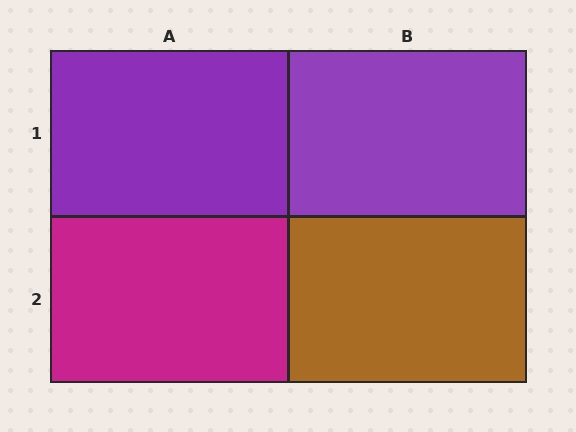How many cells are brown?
1 cell is brown.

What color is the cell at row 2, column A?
Magenta.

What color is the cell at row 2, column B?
Brown.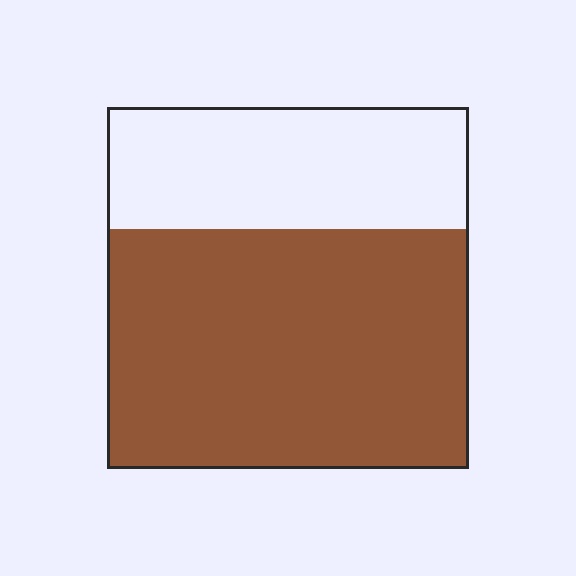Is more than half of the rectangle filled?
Yes.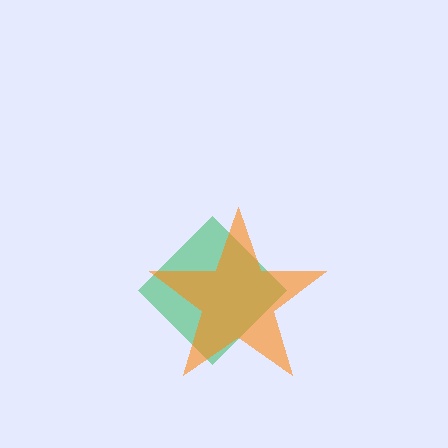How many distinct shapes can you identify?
There are 2 distinct shapes: a green diamond, an orange star.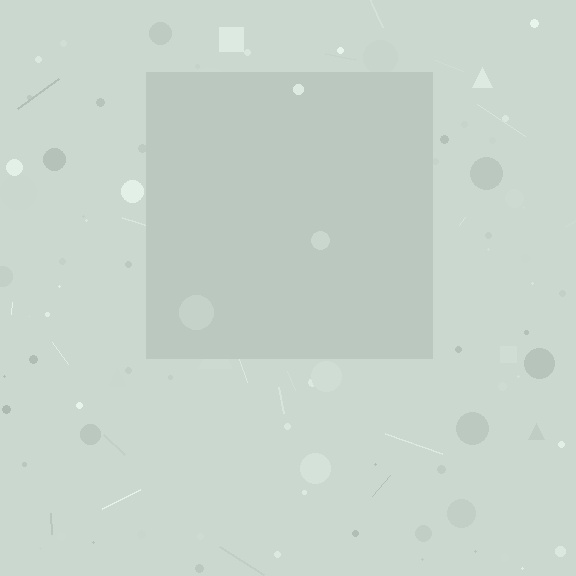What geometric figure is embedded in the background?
A square is embedded in the background.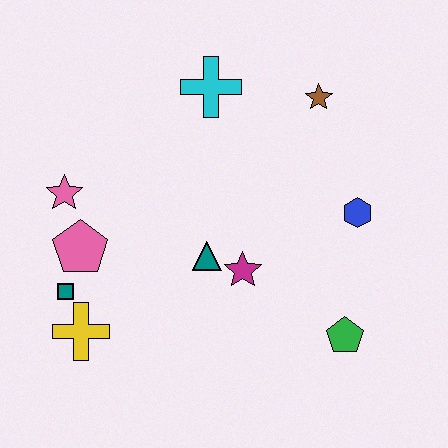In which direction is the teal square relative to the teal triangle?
The teal square is to the left of the teal triangle.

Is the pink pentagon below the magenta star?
No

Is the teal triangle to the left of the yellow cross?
No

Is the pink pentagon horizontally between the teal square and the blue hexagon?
Yes